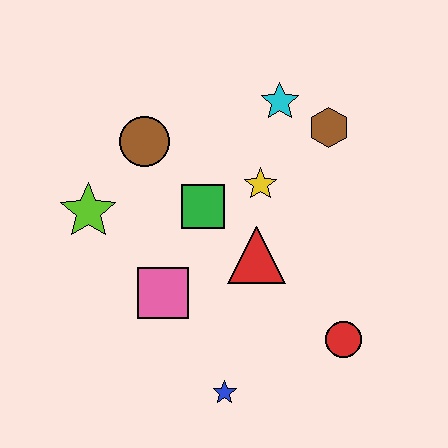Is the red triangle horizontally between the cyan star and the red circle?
No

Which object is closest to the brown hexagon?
The cyan star is closest to the brown hexagon.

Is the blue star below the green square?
Yes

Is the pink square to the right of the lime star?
Yes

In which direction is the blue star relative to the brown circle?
The blue star is below the brown circle.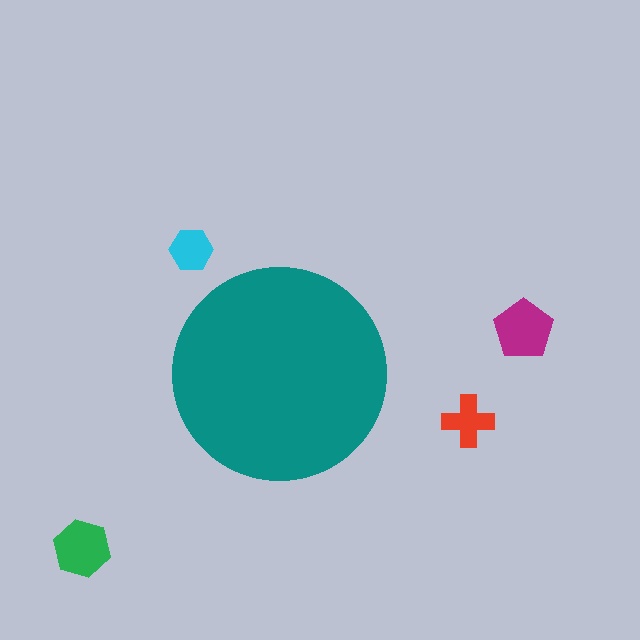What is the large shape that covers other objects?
A teal circle.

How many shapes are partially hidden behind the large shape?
0 shapes are partially hidden.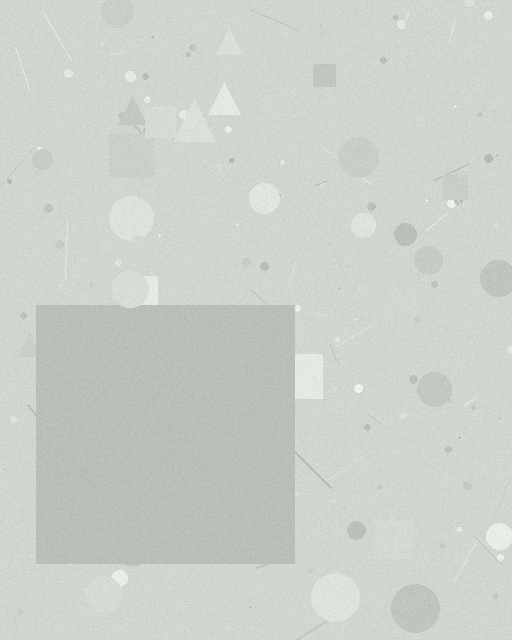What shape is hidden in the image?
A square is hidden in the image.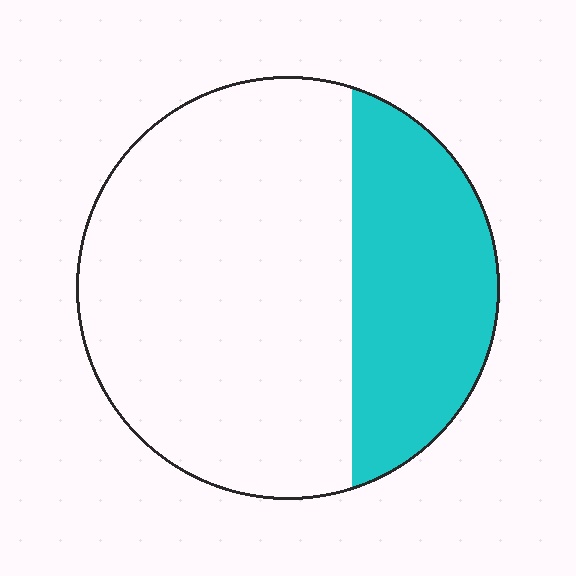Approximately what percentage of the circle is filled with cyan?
Approximately 30%.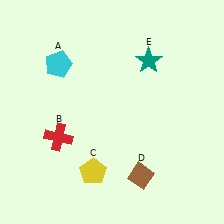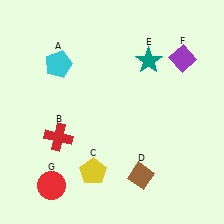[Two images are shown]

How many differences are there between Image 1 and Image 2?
There are 2 differences between the two images.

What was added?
A purple diamond (F), a red circle (G) were added in Image 2.